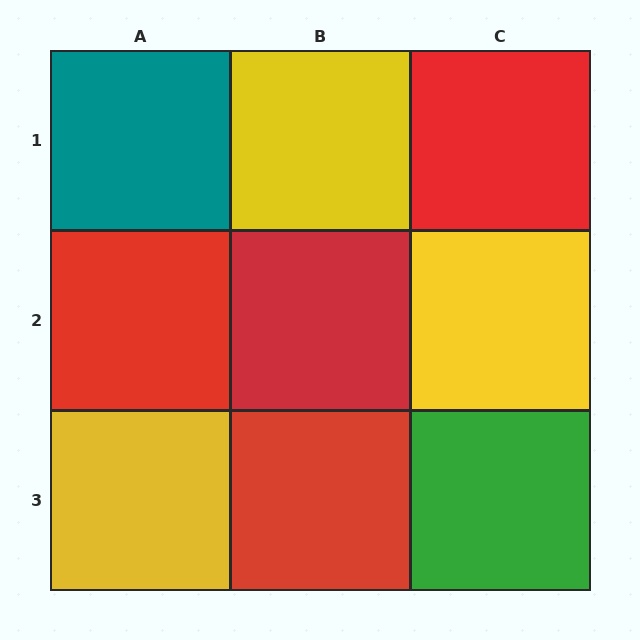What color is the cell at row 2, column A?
Red.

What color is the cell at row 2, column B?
Red.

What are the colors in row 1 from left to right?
Teal, yellow, red.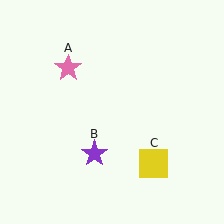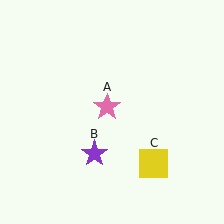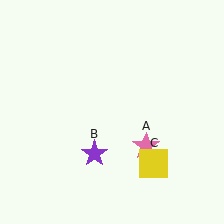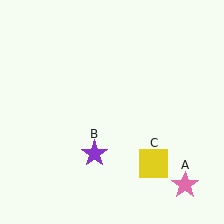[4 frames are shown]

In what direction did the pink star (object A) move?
The pink star (object A) moved down and to the right.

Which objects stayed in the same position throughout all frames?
Purple star (object B) and yellow square (object C) remained stationary.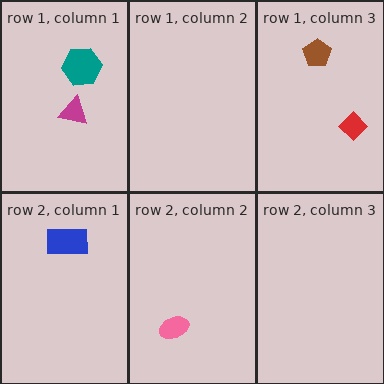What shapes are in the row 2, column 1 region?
The blue rectangle.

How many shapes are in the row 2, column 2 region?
1.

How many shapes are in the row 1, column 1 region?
2.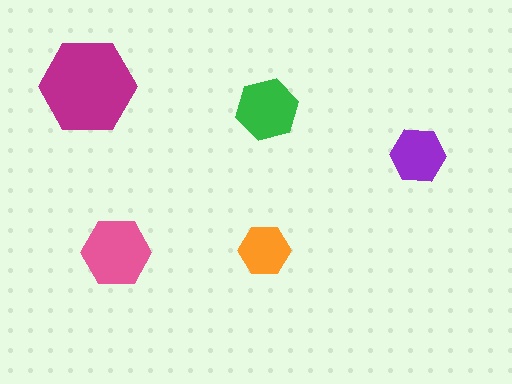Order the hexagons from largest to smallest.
the magenta one, the pink one, the green one, the purple one, the orange one.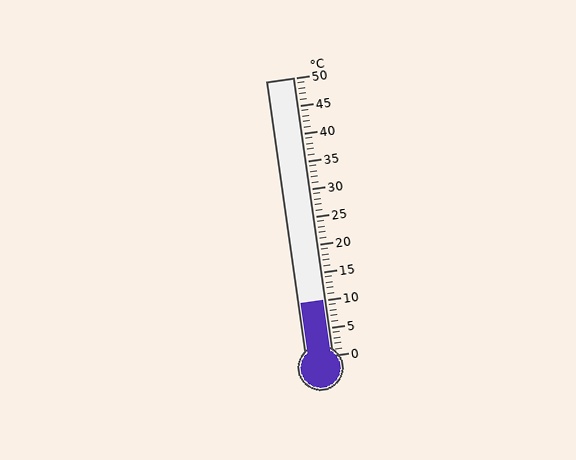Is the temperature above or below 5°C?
The temperature is above 5°C.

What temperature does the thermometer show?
The thermometer shows approximately 10°C.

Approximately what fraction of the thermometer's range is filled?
The thermometer is filled to approximately 20% of its range.